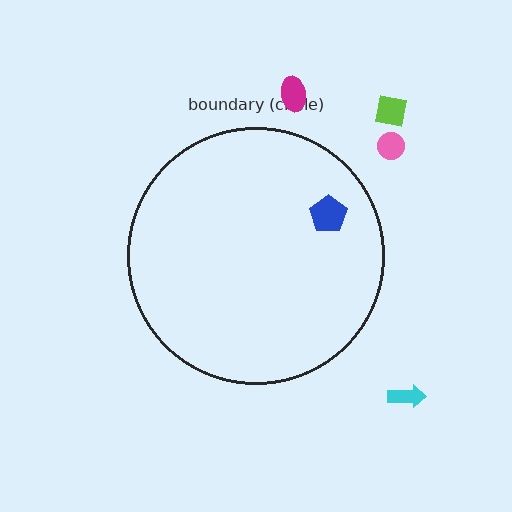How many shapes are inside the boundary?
1 inside, 4 outside.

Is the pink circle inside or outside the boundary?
Outside.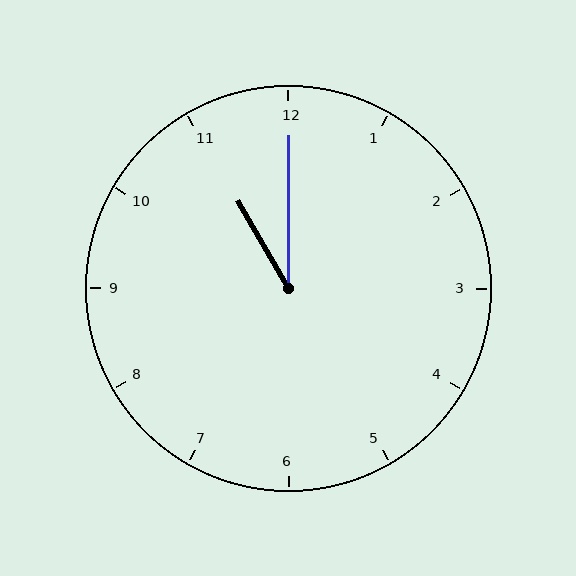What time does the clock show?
11:00.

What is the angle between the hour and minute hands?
Approximately 30 degrees.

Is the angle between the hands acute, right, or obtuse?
It is acute.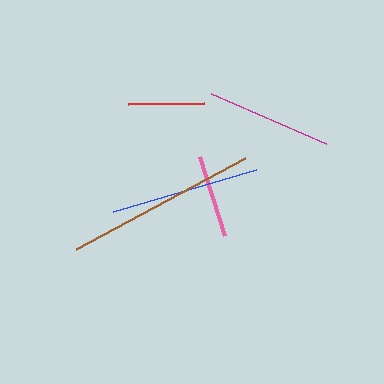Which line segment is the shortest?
The red line is the shortest at approximately 76 pixels.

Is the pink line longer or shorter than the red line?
The pink line is longer than the red line.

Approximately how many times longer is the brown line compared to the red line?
The brown line is approximately 2.5 times the length of the red line.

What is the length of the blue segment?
The blue segment is approximately 149 pixels long.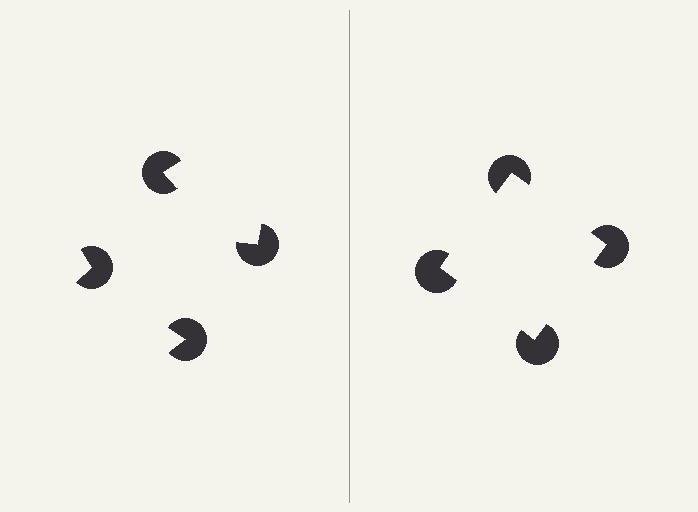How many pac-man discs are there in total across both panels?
8 — 4 on each side.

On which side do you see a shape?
An illusory square appears on the right side. On the left side the wedge cuts are rotated, so no coherent shape forms.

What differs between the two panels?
The pac-man discs are positioned identically on both sides; only the wedge orientations differ. On the right they align to a square; on the left they are misaligned.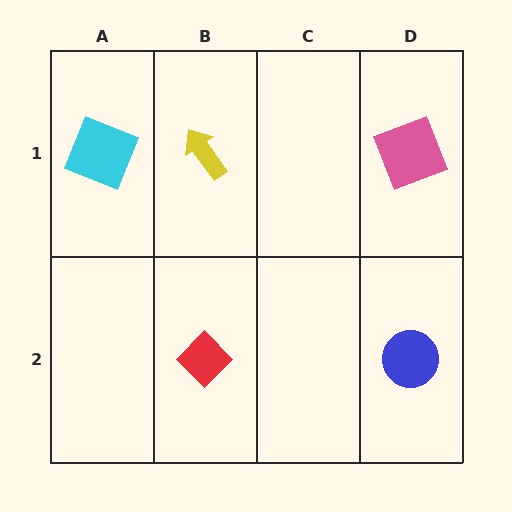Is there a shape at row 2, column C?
No, that cell is empty.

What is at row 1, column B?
A yellow arrow.